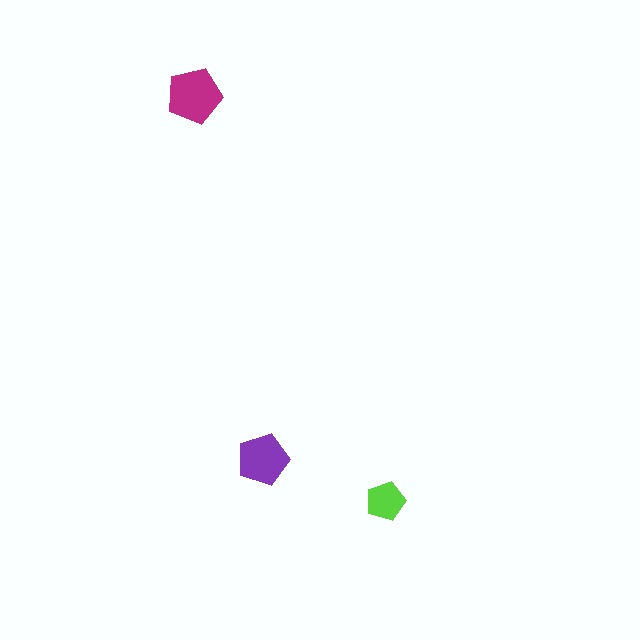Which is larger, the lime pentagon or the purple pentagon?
The purple one.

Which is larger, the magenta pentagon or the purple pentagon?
The magenta one.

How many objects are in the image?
There are 3 objects in the image.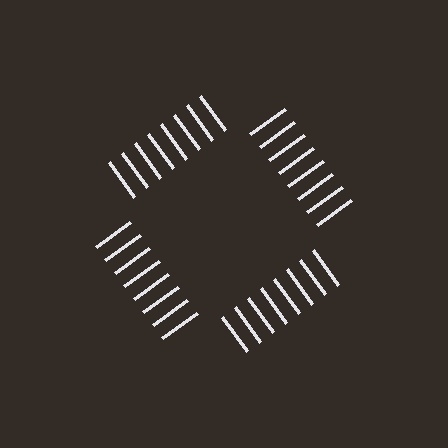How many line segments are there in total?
32 — 8 along each of the 4 edges.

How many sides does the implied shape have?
4 sides — the line-ends trace a square.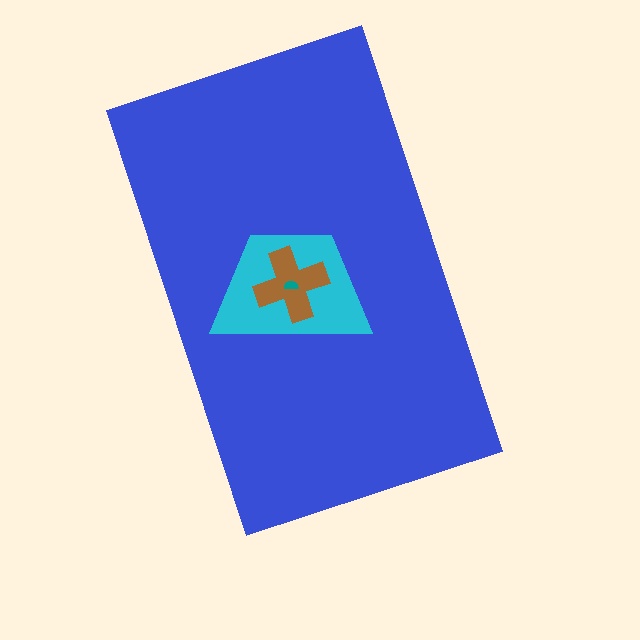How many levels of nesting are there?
4.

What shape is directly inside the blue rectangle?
The cyan trapezoid.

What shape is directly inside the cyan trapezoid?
The brown cross.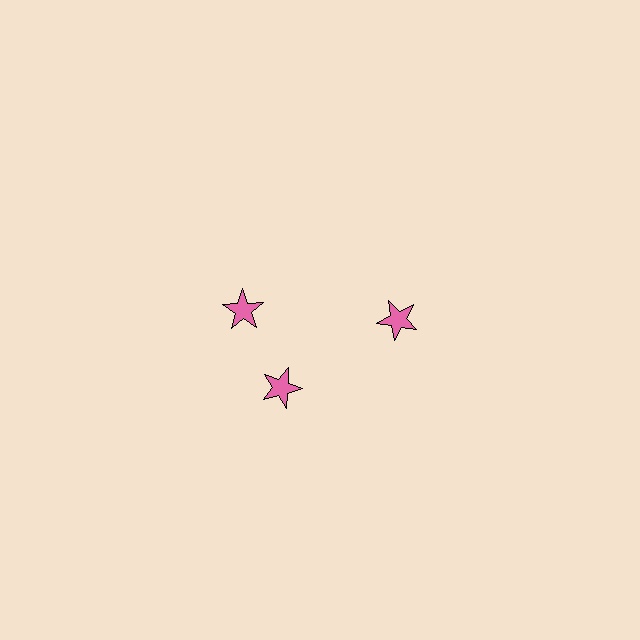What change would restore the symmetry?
The symmetry would be restored by rotating it back into even spacing with its neighbors so that all 3 stars sit at equal angles and equal distance from the center.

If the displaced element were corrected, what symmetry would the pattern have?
It would have 3-fold rotational symmetry — the pattern would map onto itself every 120 degrees.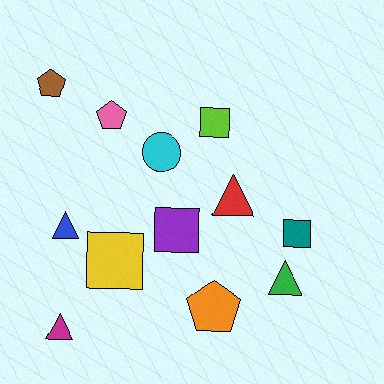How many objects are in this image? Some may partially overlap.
There are 12 objects.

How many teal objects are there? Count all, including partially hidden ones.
There is 1 teal object.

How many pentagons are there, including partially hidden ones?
There are 3 pentagons.